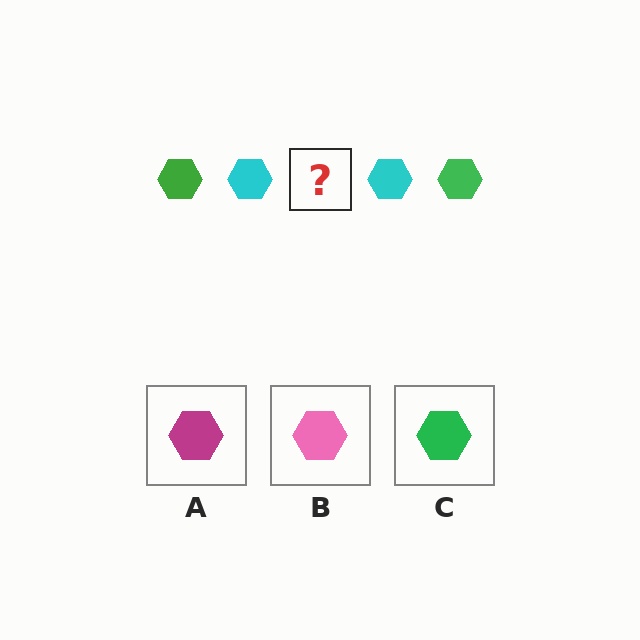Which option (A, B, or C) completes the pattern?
C.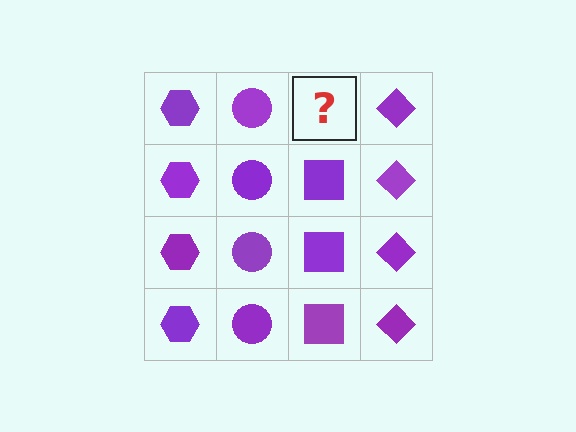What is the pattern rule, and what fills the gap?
The rule is that each column has a consistent shape. The gap should be filled with a purple square.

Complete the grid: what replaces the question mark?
The question mark should be replaced with a purple square.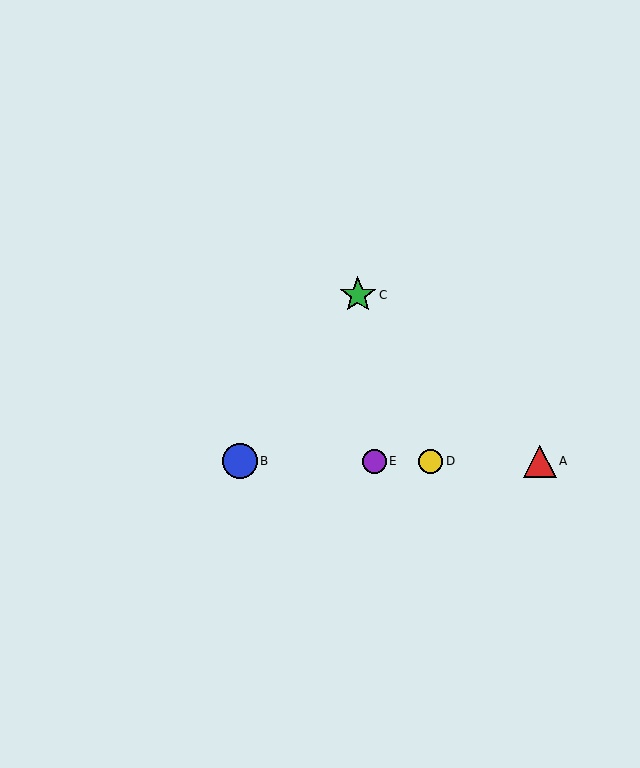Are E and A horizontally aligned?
Yes, both are at y≈461.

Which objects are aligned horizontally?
Objects A, B, D, E are aligned horizontally.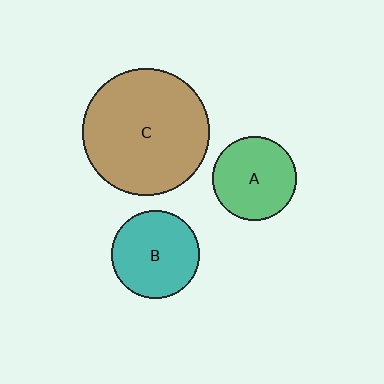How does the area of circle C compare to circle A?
Approximately 2.3 times.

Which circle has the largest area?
Circle C (brown).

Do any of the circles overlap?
No, none of the circles overlap.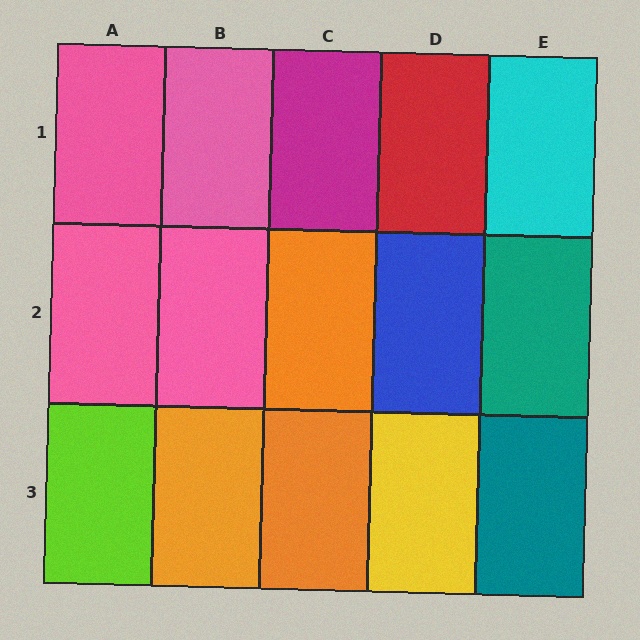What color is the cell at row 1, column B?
Pink.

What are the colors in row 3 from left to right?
Lime, orange, orange, yellow, teal.